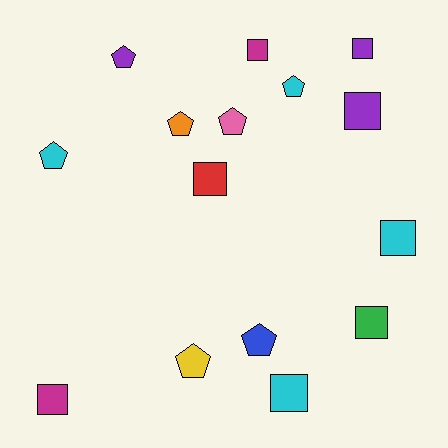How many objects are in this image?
There are 15 objects.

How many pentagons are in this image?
There are 7 pentagons.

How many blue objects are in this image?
There is 1 blue object.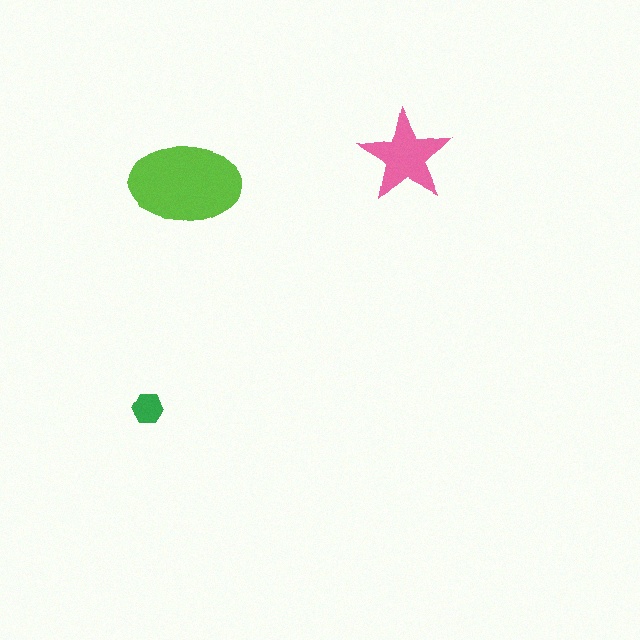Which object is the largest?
The lime ellipse.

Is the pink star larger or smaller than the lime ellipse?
Smaller.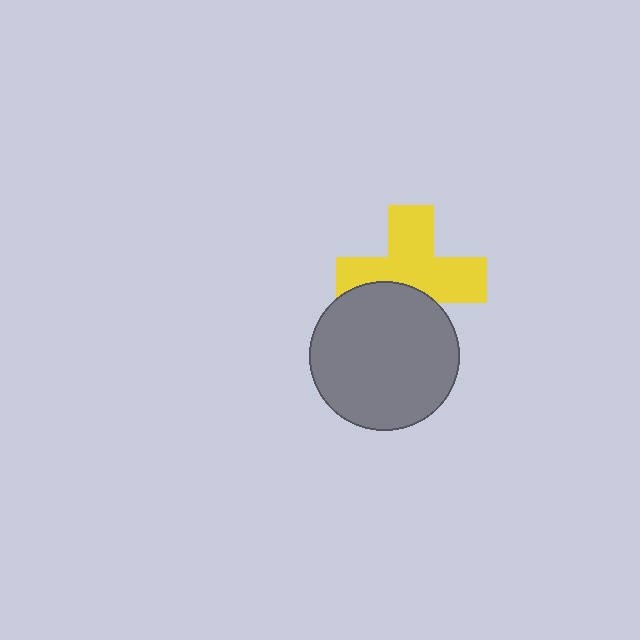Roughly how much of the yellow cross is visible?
Most of it is visible (roughly 66%).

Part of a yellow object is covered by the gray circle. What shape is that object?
It is a cross.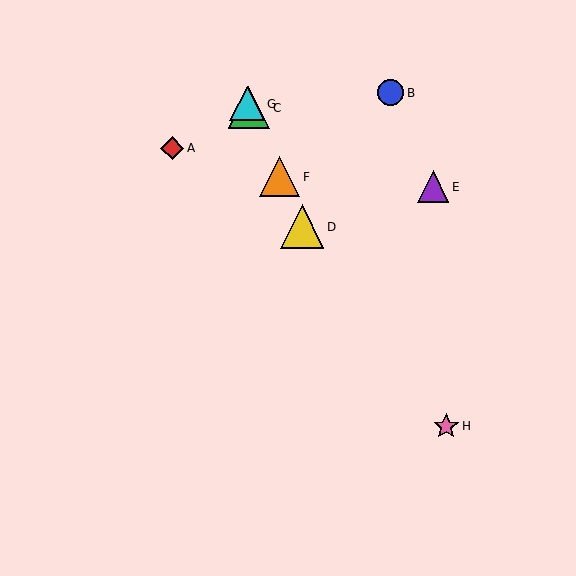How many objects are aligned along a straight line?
4 objects (C, D, F, G) are aligned along a straight line.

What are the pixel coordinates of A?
Object A is at (172, 148).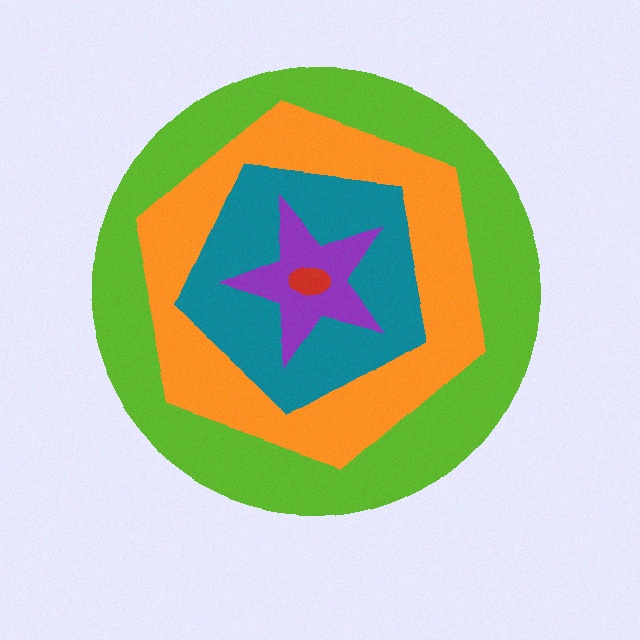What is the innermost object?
The red ellipse.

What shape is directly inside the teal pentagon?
The purple star.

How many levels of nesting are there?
5.